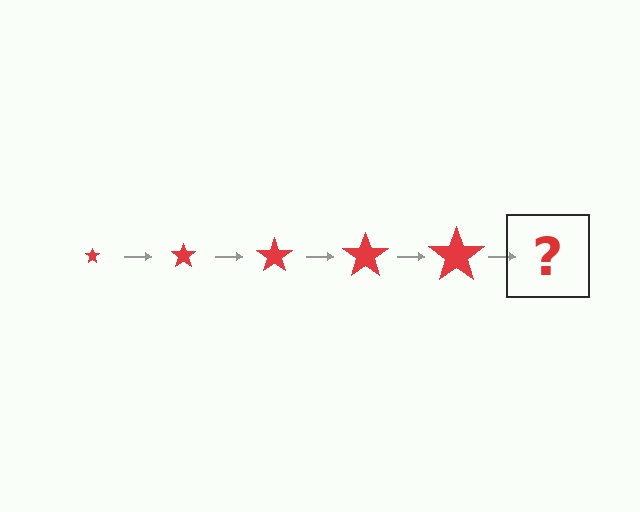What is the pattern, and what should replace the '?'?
The pattern is that the star gets progressively larger each step. The '?' should be a red star, larger than the previous one.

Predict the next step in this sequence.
The next step is a red star, larger than the previous one.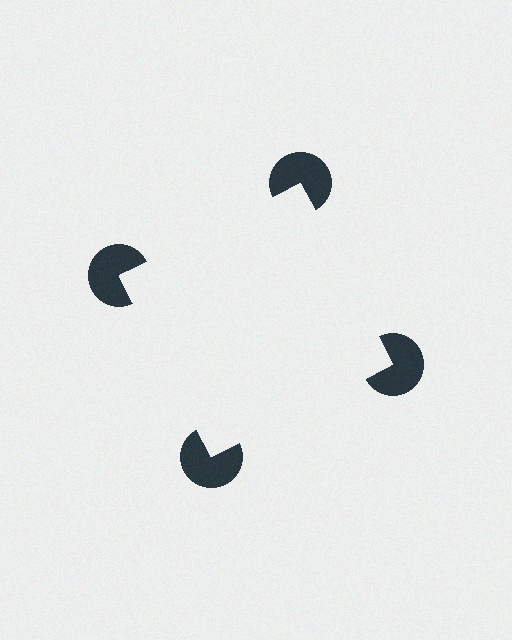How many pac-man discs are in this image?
There are 4 — one at each vertex of the illusory square.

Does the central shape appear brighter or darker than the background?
It typically appears slightly brighter than the background, even though no actual brightness change is drawn.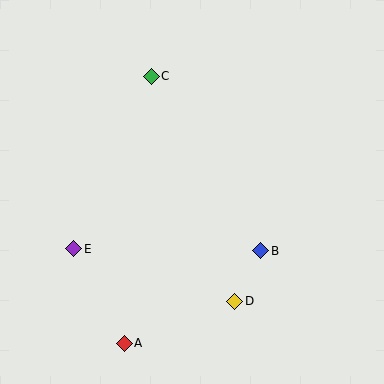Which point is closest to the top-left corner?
Point C is closest to the top-left corner.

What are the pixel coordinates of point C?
Point C is at (151, 76).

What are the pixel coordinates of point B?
Point B is at (261, 251).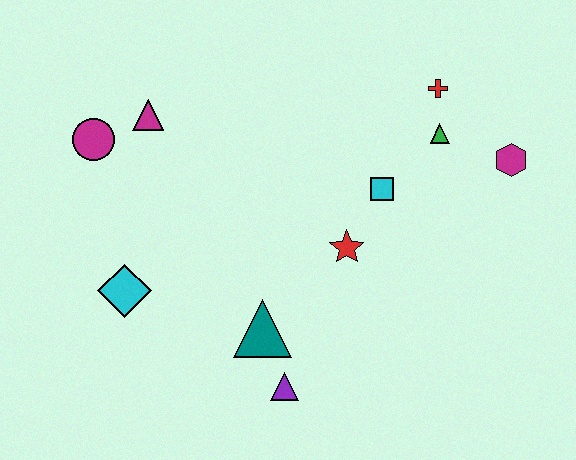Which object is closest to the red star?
The cyan square is closest to the red star.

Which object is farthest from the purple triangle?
The red cross is farthest from the purple triangle.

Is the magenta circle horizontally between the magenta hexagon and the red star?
No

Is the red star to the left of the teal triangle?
No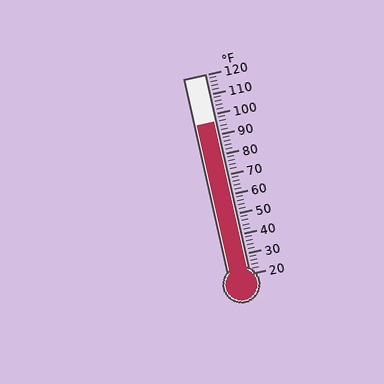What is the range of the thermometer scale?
The thermometer scale ranges from 20°F to 120°F.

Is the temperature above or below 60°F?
The temperature is above 60°F.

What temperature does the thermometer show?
The thermometer shows approximately 96°F.